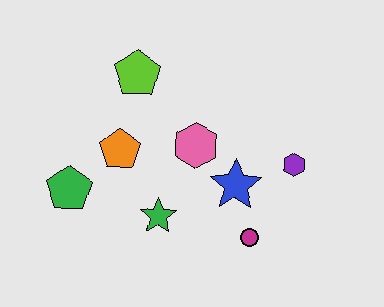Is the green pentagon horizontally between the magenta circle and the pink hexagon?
No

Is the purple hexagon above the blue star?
Yes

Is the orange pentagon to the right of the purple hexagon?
No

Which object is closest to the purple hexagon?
The blue star is closest to the purple hexagon.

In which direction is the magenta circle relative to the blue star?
The magenta circle is below the blue star.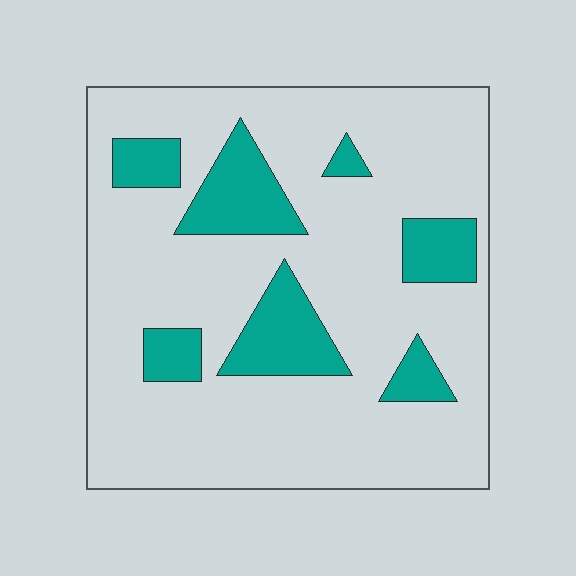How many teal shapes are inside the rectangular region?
7.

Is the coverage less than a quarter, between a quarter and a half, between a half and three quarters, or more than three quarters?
Less than a quarter.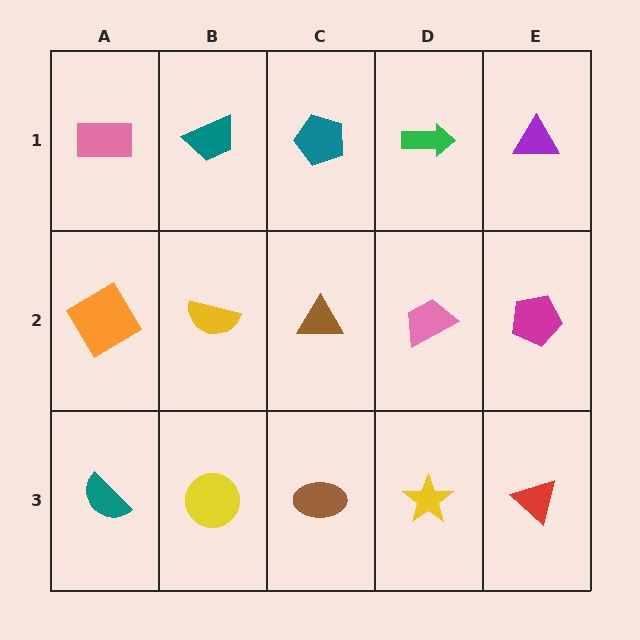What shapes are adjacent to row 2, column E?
A purple triangle (row 1, column E), a red triangle (row 3, column E), a pink trapezoid (row 2, column D).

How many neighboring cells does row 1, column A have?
2.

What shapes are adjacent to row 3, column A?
An orange diamond (row 2, column A), a yellow circle (row 3, column B).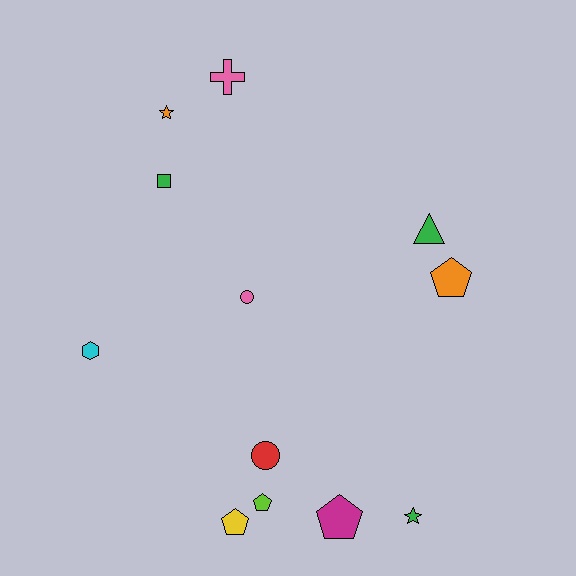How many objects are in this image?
There are 12 objects.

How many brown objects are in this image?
There are no brown objects.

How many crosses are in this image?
There is 1 cross.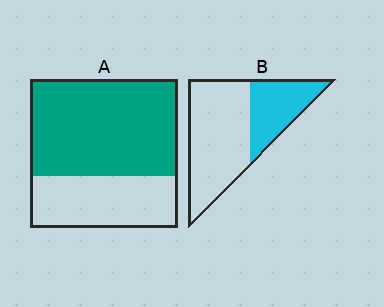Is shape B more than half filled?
No.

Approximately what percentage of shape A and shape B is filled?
A is approximately 65% and B is approximately 35%.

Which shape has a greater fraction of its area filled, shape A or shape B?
Shape A.